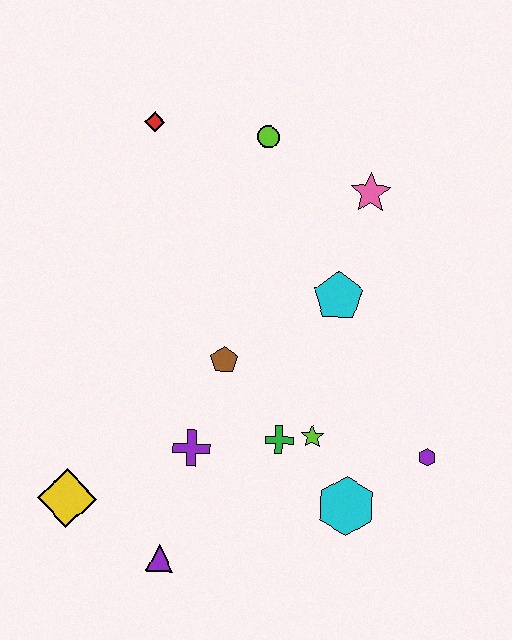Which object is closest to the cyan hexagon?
The lime star is closest to the cyan hexagon.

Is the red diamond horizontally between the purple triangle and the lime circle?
No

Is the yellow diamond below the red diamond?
Yes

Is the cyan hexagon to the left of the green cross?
No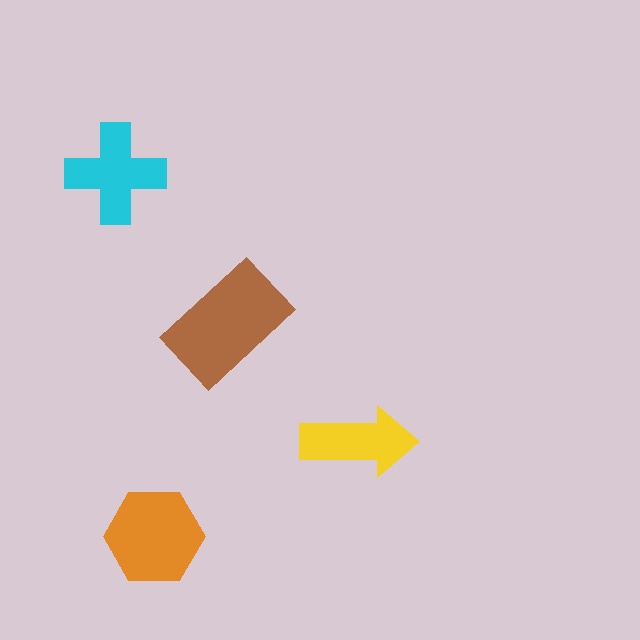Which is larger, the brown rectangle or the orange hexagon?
The brown rectangle.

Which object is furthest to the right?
The yellow arrow is rightmost.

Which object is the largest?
The brown rectangle.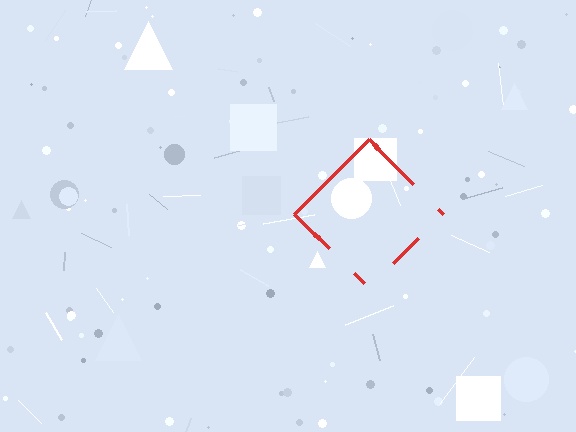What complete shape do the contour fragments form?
The contour fragments form a diamond.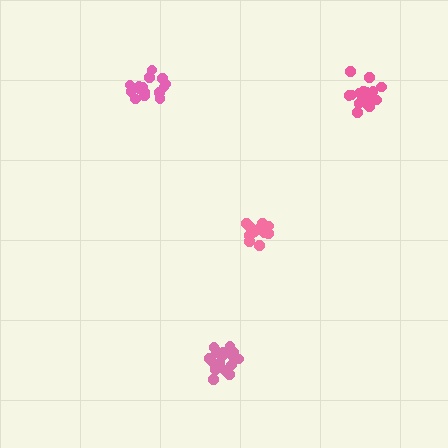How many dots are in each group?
Group 1: 15 dots, Group 2: 14 dots, Group 3: 18 dots, Group 4: 17 dots (64 total).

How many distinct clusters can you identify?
There are 4 distinct clusters.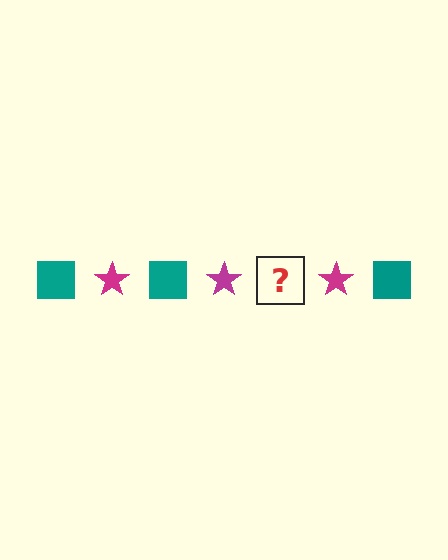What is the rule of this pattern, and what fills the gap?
The rule is that the pattern alternates between teal square and magenta star. The gap should be filled with a teal square.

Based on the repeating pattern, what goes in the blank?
The blank should be a teal square.